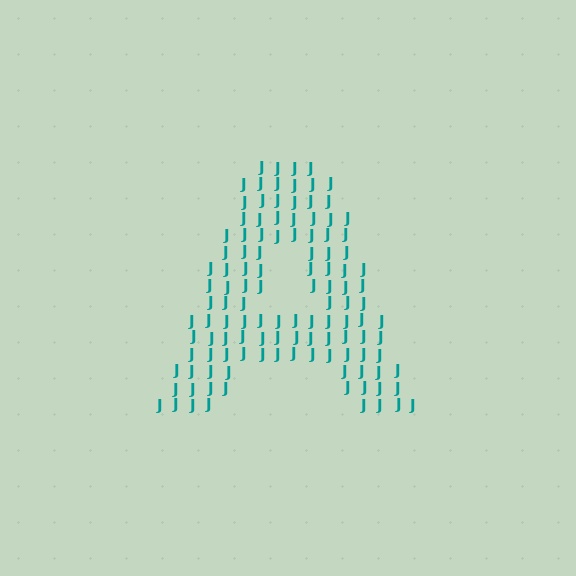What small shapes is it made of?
It is made of small letter J's.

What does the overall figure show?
The overall figure shows the letter A.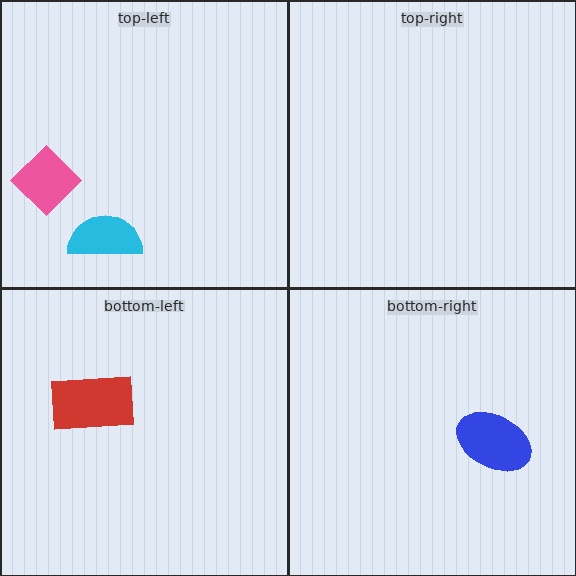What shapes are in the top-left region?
The pink diamond, the cyan semicircle.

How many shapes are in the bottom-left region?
1.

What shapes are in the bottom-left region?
The red rectangle.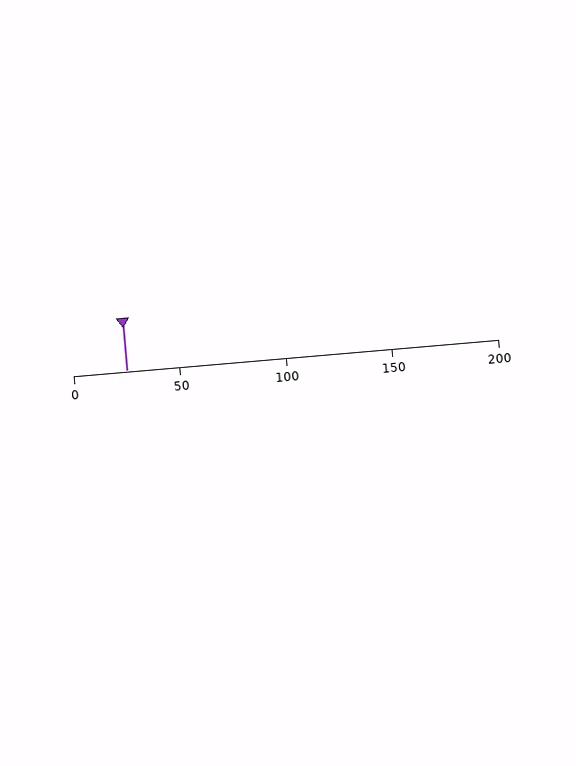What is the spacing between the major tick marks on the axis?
The major ticks are spaced 50 apart.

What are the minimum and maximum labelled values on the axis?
The axis runs from 0 to 200.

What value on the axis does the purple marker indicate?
The marker indicates approximately 25.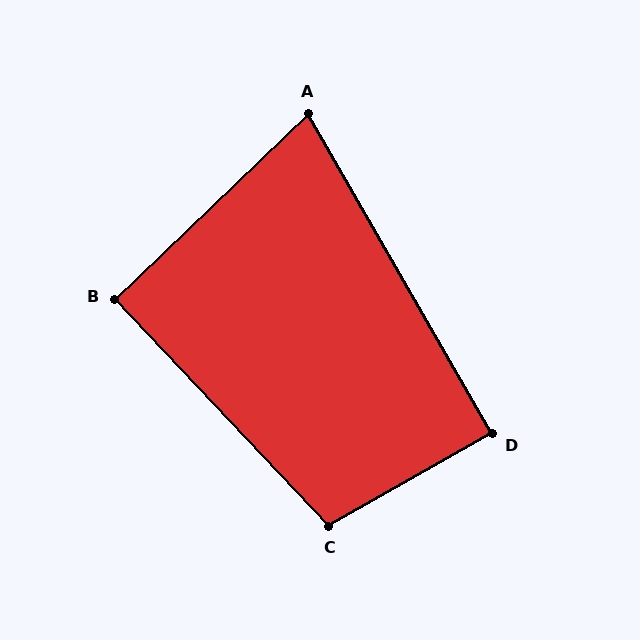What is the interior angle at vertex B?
Approximately 90 degrees (approximately right).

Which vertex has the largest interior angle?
C, at approximately 104 degrees.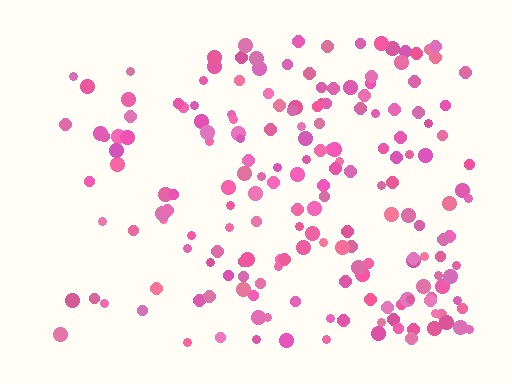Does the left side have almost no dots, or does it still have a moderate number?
Still a moderate number, just noticeably fewer than the right.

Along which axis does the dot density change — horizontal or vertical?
Horizontal.